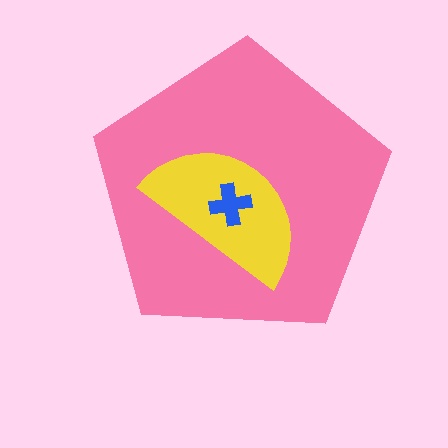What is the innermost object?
The blue cross.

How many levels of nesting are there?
3.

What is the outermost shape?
The pink pentagon.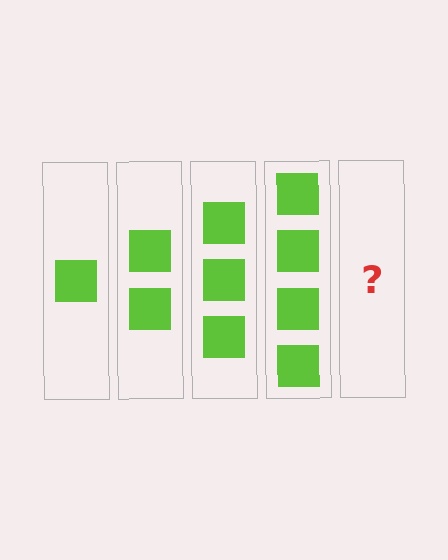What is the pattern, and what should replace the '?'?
The pattern is that each step adds one more square. The '?' should be 5 squares.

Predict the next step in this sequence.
The next step is 5 squares.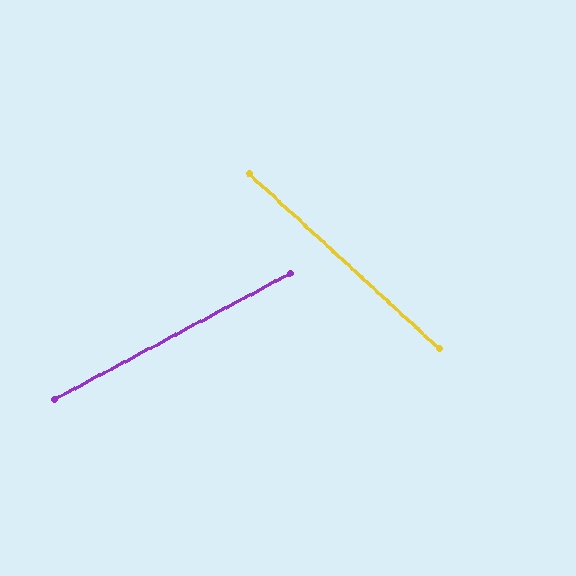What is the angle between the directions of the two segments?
Approximately 71 degrees.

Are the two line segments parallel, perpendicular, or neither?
Neither parallel nor perpendicular — they differ by about 71°.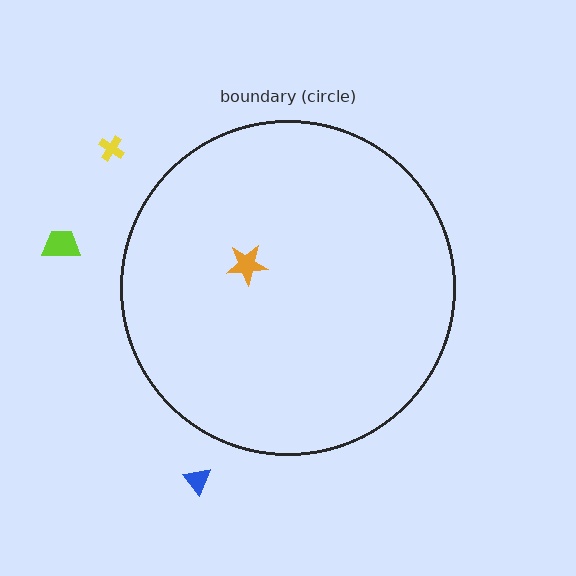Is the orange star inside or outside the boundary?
Inside.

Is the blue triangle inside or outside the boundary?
Outside.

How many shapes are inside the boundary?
1 inside, 3 outside.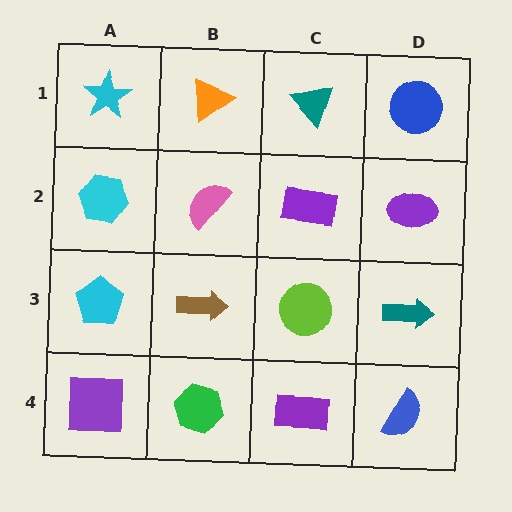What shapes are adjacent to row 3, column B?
A pink semicircle (row 2, column B), a green hexagon (row 4, column B), a cyan pentagon (row 3, column A), a lime circle (row 3, column C).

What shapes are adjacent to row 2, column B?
An orange triangle (row 1, column B), a brown arrow (row 3, column B), a cyan hexagon (row 2, column A), a purple rectangle (row 2, column C).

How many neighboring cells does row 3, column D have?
3.